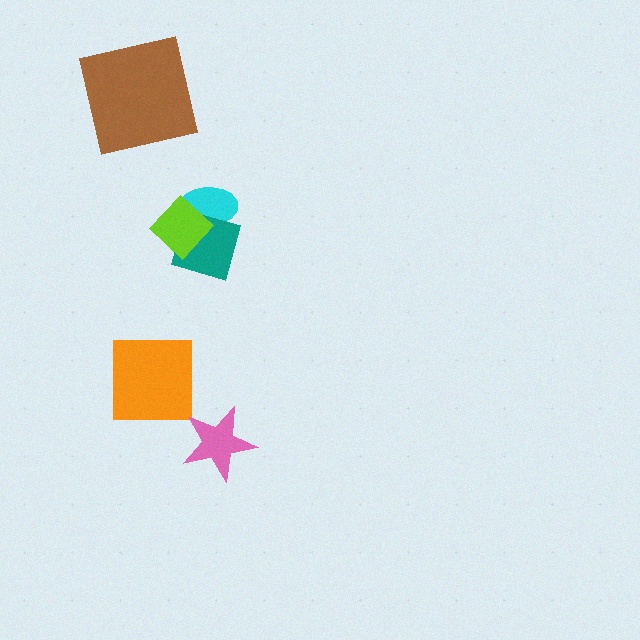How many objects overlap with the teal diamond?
2 objects overlap with the teal diamond.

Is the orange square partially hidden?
No, no other shape covers it.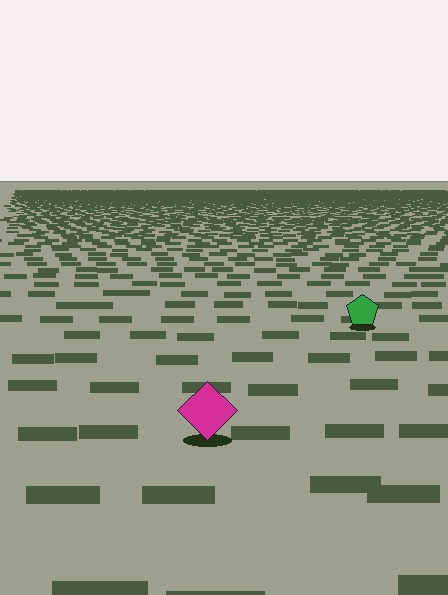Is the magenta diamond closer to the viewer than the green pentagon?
Yes. The magenta diamond is closer — you can tell from the texture gradient: the ground texture is coarser near it.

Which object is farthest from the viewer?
The green pentagon is farthest from the viewer. It appears smaller and the ground texture around it is denser.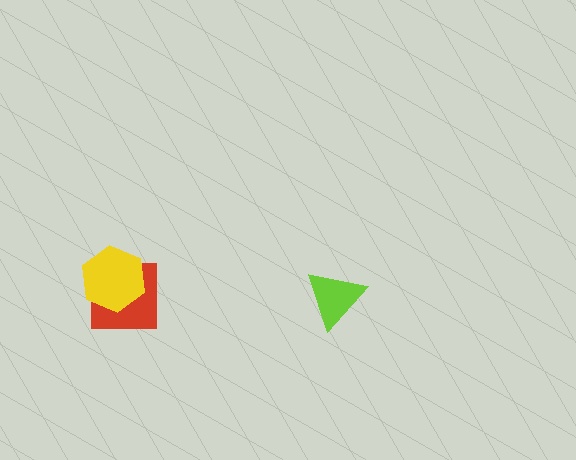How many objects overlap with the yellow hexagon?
1 object overlaps with the yellow hexagon.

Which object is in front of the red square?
The yellow hexagon is in front of the red square.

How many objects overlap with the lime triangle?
0 objects overlap with the lime triangle.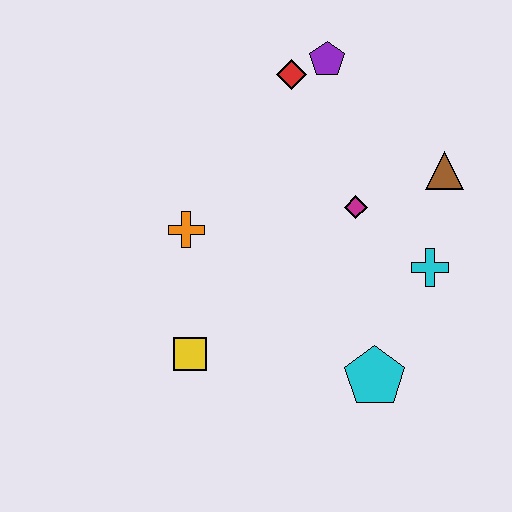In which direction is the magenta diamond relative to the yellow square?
The magenta diamond is to the right of the yellow square.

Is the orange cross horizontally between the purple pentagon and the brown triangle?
No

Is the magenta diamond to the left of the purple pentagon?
No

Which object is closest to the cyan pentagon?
The cyan cross is closest to the cyan pentagon.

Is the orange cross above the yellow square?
Yes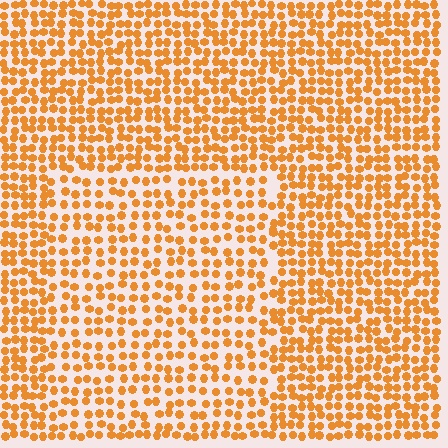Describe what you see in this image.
The image contains small orange elements arranged at two different densities. A rectangle-shaped region is visible where the elements are less densely packed than the surrounding area.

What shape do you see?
I see a rectangle.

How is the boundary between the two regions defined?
The boundary is defined by a change in element density (approximately 1.5x ratio). All elements are the same color, size, and shape.